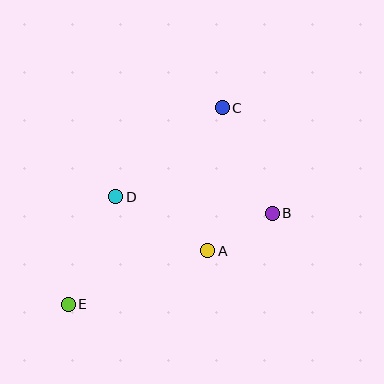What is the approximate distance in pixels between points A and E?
The distance between A and E is approximately 149 pixels.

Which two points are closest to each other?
Points A and B are closest to each other.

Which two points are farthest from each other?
Points C and E are farthest from each other.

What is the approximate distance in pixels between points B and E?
The distance between B and E is approximately 223 pixels.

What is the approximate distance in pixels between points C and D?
The distance between C and D is approximately 139 pixels.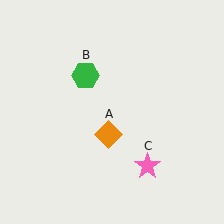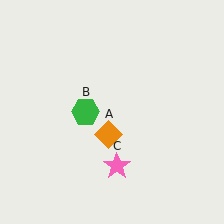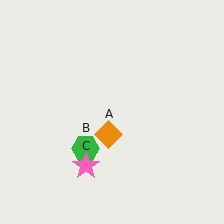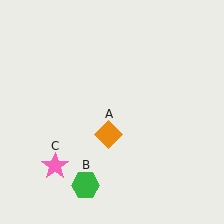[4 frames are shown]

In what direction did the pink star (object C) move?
The pink star (object C) moved left.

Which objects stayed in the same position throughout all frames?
Orange diamond (object A) remained stationary.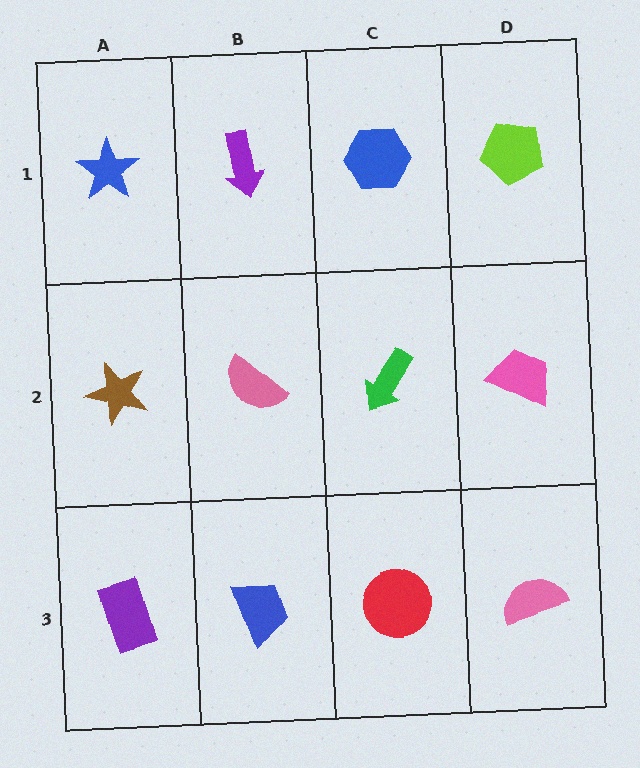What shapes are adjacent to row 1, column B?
A pink semicircle (row 2, column B), a blue star (row 1, column A), a blue hexagon (row 1, column C).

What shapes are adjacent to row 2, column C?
A blue hexagon (row 1, column C), a red circle (row 3, column C), a pink semicircle (row 2, column B), a pink trapezoid (row 2, column D).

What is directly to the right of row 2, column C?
A pink trapezoid.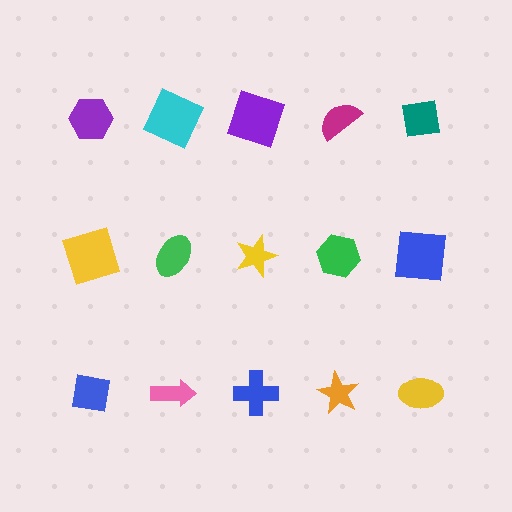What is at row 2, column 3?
A yellow star.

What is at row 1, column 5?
A teal square.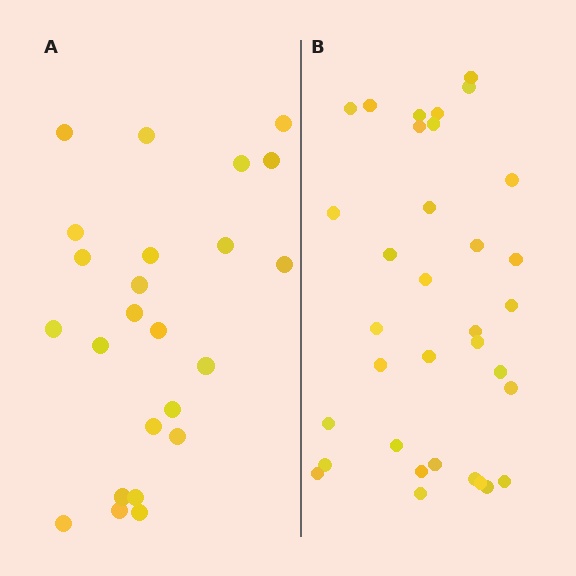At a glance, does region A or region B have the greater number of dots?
Region B (the right region) has more dots.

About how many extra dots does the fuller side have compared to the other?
Region B has roughly 10 or so more dots than region A.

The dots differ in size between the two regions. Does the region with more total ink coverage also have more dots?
No. Region A has more total ink coverage because its dots are larger, but region B actually contains more individual dots. Total area can be misleading — the number of items is what matters here.